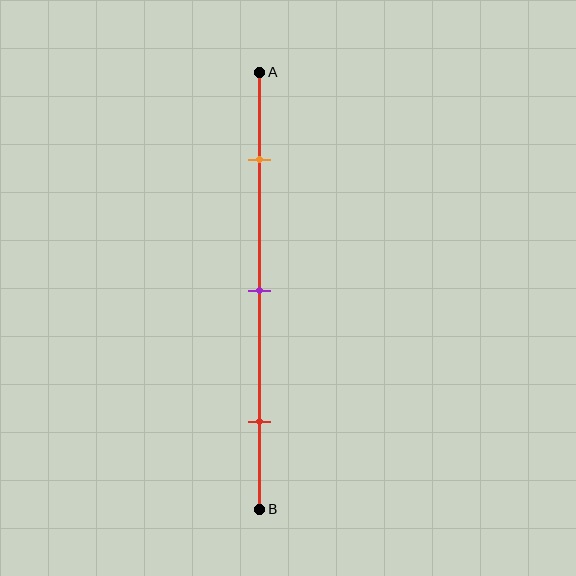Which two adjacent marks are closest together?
The orange and purple marks are the closest adjacent pair.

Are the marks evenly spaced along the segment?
Yes, the marks are approximately evenly spaced.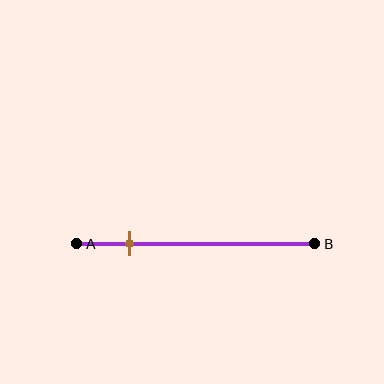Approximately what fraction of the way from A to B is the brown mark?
The brown mark is approximately 20% of the way from A to B.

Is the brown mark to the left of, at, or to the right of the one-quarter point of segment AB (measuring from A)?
The brown mark is approximately at the one-quarter point of segment AB.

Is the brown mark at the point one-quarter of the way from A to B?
Yes, the mark is approximately at the one-quarter point.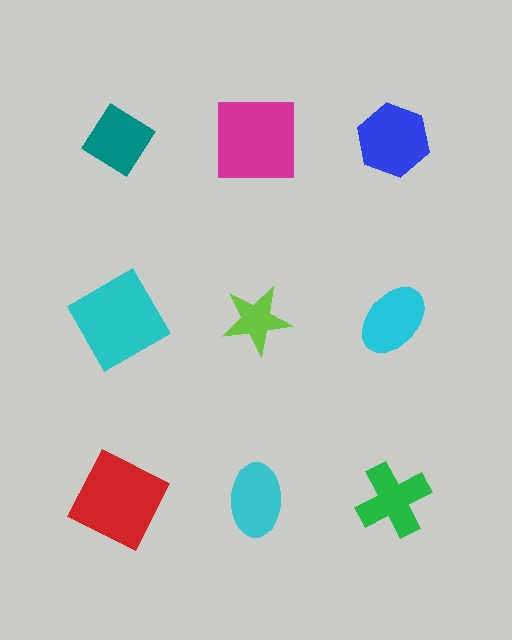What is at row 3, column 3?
A green cross.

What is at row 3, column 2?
A cyan ellipse.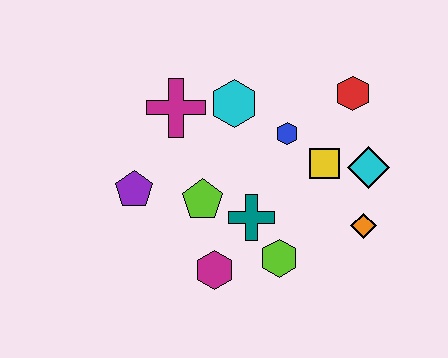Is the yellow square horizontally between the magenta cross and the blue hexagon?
No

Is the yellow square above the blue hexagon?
No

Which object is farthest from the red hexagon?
The purple pentagon is farthest from the red hexagon.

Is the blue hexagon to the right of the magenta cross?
Yes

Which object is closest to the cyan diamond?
The yellow square is closest to the cyan diamond.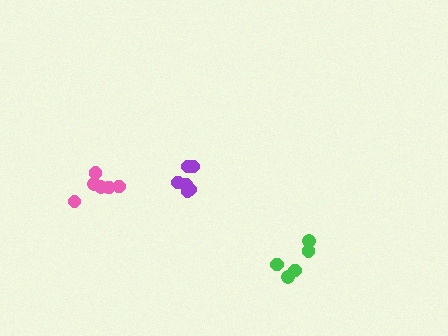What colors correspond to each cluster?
The clusters are colored: pink, purple, green.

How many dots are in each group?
Group 1: 6 dots, Group 2: 6 dots, Group 3: 5 dots (17 total).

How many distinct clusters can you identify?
There are 3 distinct clusters.